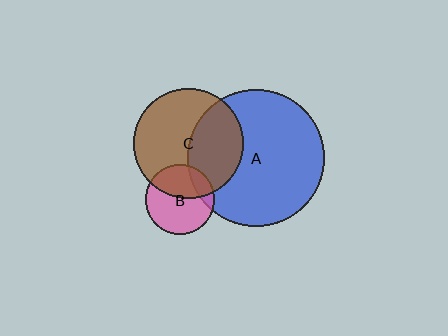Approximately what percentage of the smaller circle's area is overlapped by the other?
Approximately 40%.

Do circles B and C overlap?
Yes.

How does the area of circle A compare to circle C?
Approximately 1.5 times.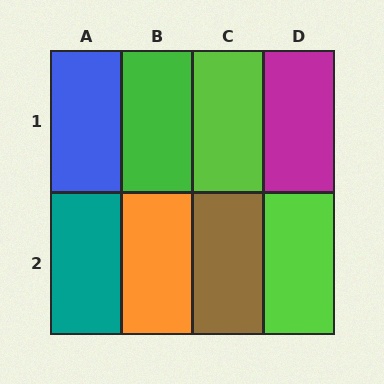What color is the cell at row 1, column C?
Lime.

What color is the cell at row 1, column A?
Blue.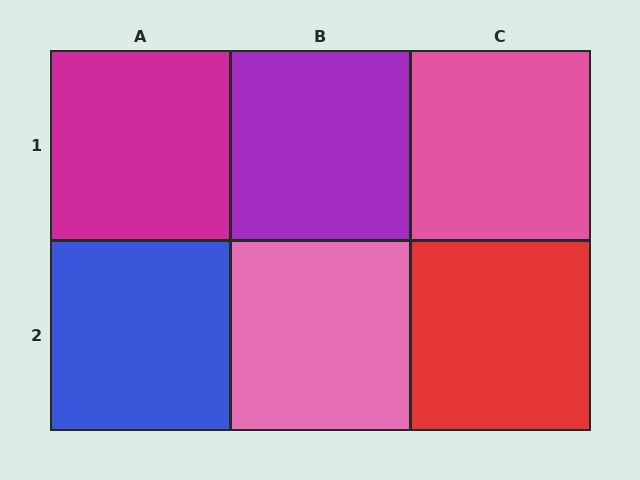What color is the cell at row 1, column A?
Magenta.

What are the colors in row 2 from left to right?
Blue, pink, red.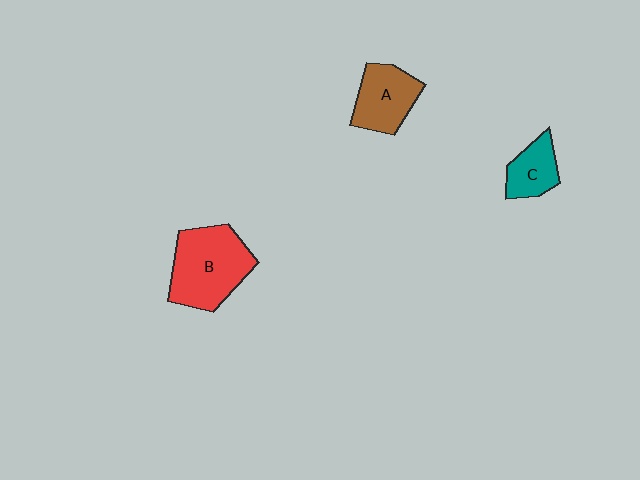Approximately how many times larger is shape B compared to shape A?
Approximately 1.5 times.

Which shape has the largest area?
Shape B (red).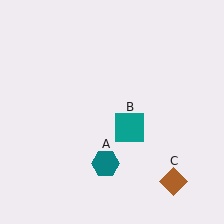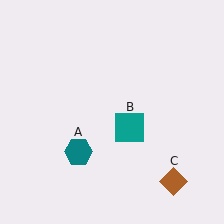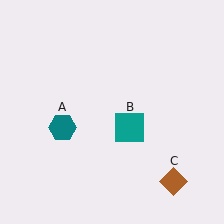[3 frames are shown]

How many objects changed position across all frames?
1 object changed position: teal hexagon (object A).